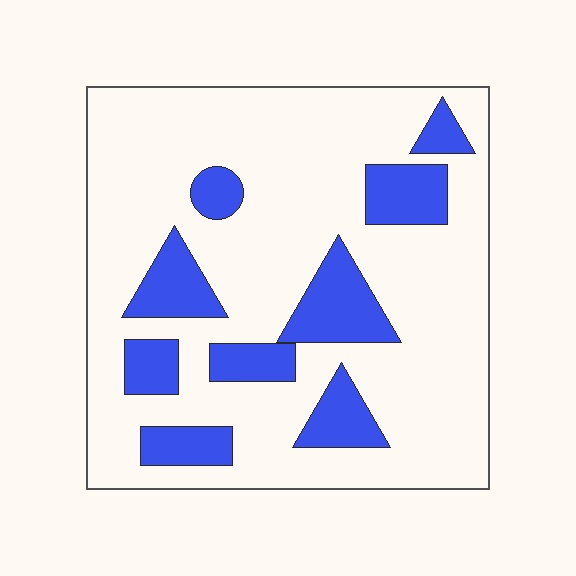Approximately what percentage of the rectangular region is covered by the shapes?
Approximately 20%.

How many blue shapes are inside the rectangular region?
9.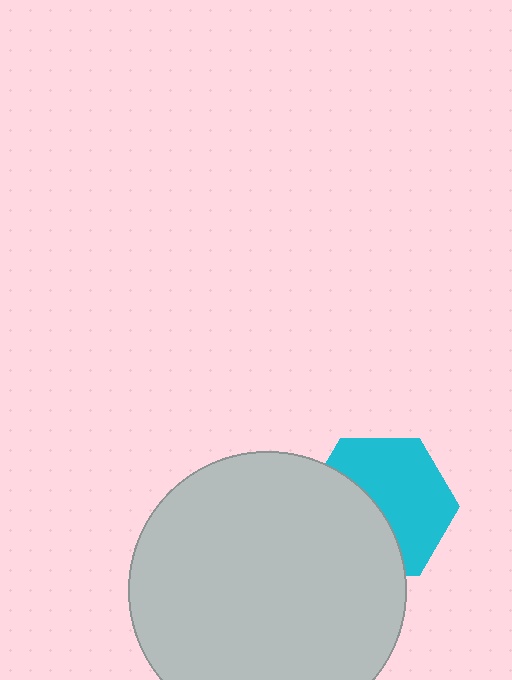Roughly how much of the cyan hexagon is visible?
About half of it is visible (roughly 57%).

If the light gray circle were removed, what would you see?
You would see the complete cyan hexagon.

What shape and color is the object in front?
The object in front is a light gray circle.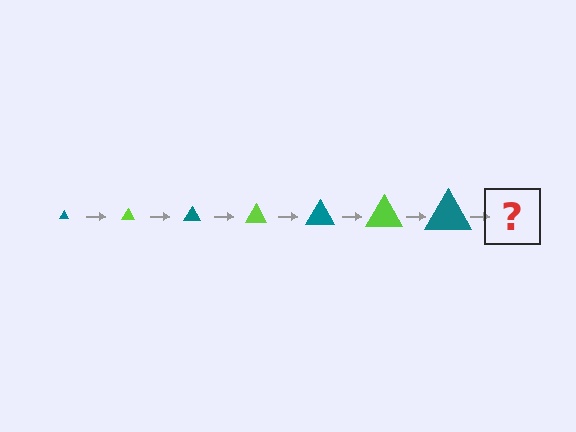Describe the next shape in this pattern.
It should be a lime triangle, larger than the previous one.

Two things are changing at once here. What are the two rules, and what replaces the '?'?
The two rules are that the triangle grows larger each step and the color cycles through teal and lime. The '?' should be a lime triangle, larger than the previous one.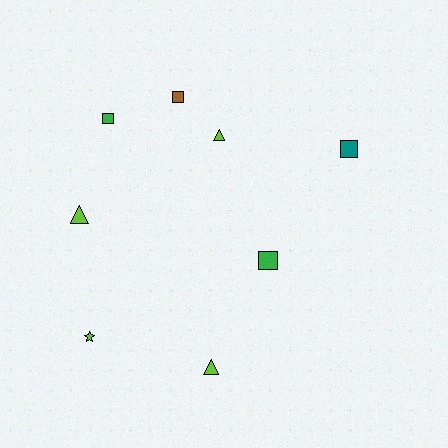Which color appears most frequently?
Lime, with 4 objects.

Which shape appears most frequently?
Square, with 4 objects.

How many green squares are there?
There are 2 green squares.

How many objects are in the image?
There are 8 objects.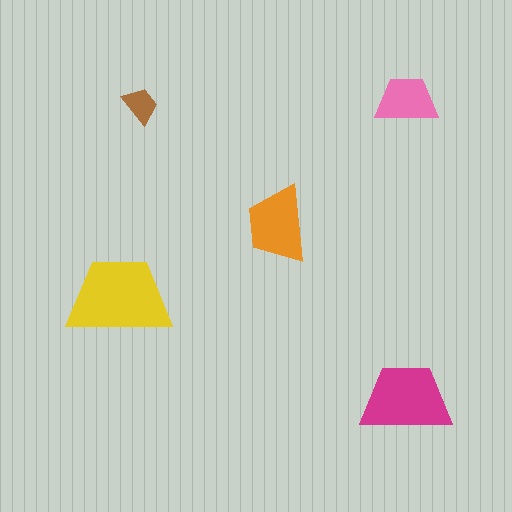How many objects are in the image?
There are 5 objects in the image.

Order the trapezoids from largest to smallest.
the yellow one, the magenta one, the orange one, the pink one, the brown one.